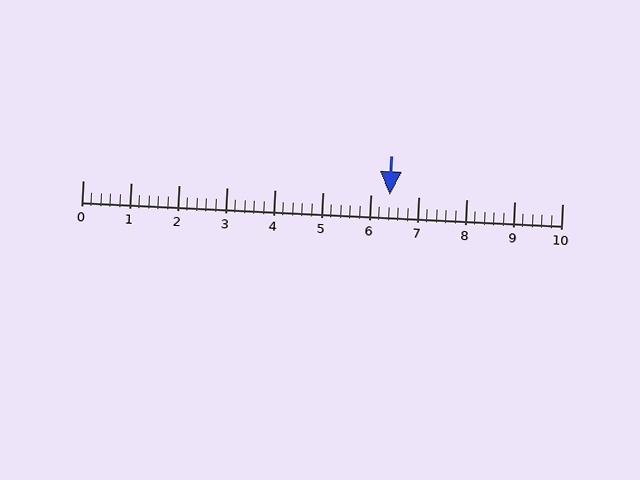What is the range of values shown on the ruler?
The ruler shows values from 0 to 10.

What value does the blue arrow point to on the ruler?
The blue arrow points to approximately 6.4.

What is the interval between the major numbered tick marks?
The major tick marks are spaced 1 units apart.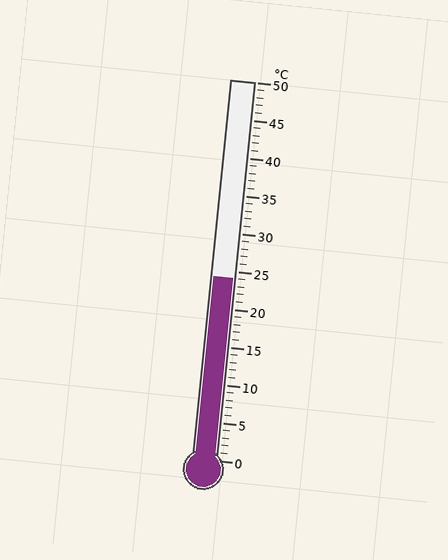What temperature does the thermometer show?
The thermometer shows approximately 24°C.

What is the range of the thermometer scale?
The thermometer scale ranges from 0°C to 50°C.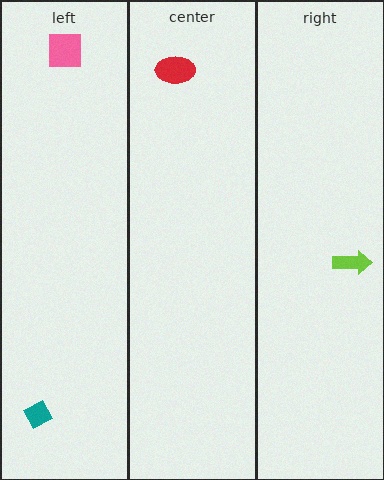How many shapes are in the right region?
1.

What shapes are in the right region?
The lime arrow.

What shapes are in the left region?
The pink square, the teal diamond.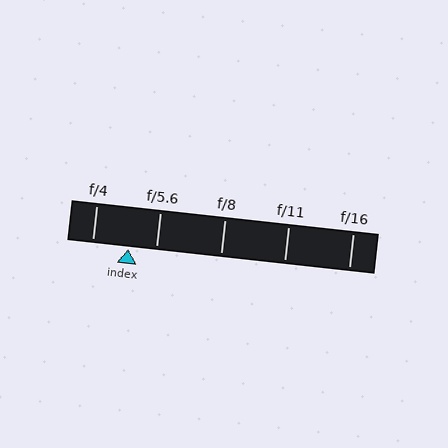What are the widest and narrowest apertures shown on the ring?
The widest aperture shown is f/4 and the narrowest is f/16.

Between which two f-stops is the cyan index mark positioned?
The index mark is between f/4 and f/5.6.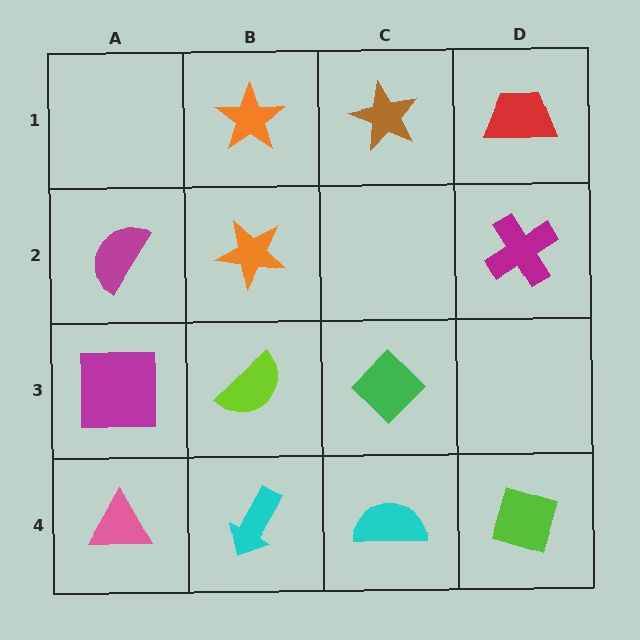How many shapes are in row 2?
3 shapes.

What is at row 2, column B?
An orange star.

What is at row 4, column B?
A cyan arrow.